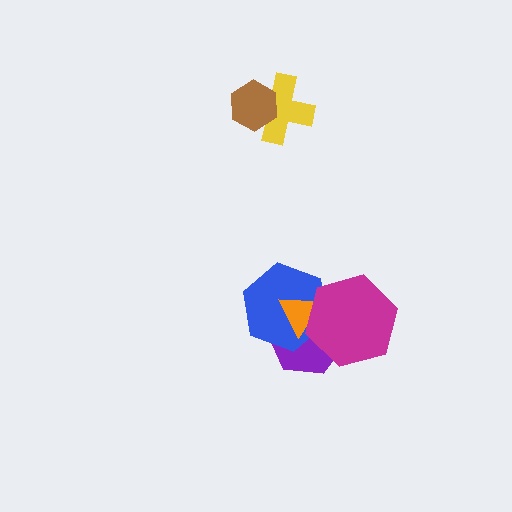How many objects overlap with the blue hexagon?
3 objects overlap with the blue hexagon.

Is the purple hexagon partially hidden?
Yes, it is partially covered by another shape.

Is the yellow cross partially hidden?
Yes, it is partially covered by another shape.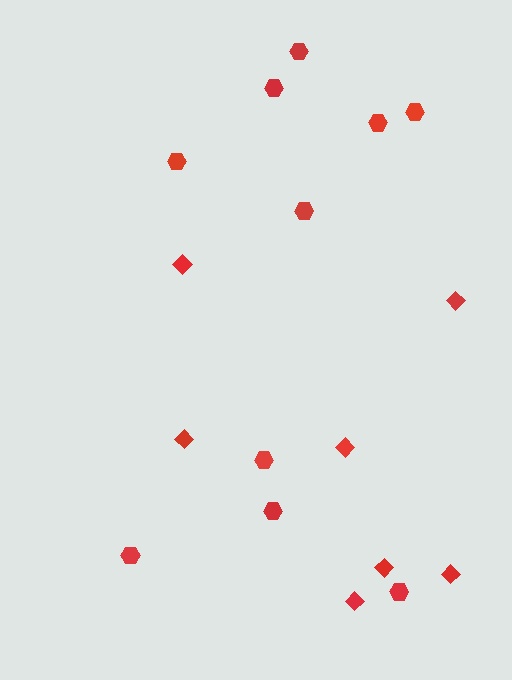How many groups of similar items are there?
There are 2 groups: one group of diamonds (7) and one group of hexagons (10).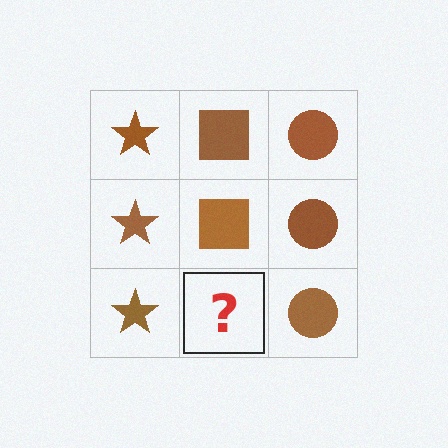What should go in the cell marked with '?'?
The missing cell should contain a brown square.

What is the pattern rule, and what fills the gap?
The rule is that each column has a consistent shape. The gap should be filled with a brown square.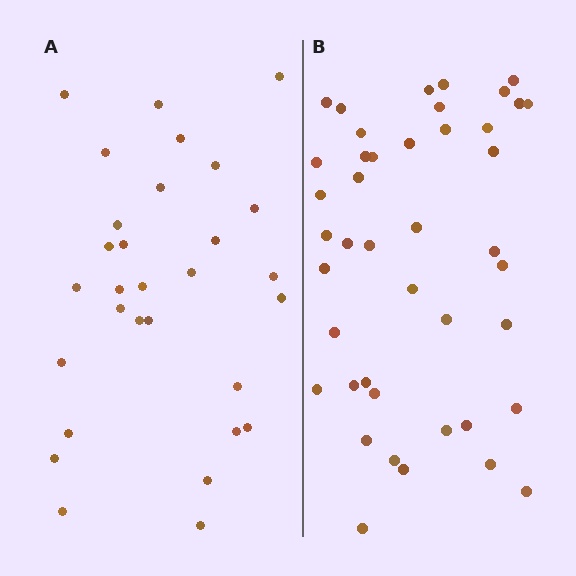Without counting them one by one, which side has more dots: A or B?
Region B (the right region) has more dots.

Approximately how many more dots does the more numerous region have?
Region B has approximately 15 more dots than region A.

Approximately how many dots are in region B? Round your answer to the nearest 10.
About 40 dots. (The exact count is 43, which rounds to 40.)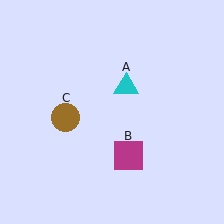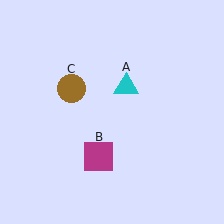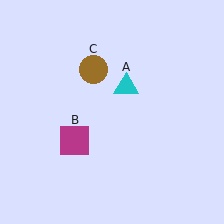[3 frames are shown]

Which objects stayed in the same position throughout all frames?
Cyan triangle (object A) remained stationary.